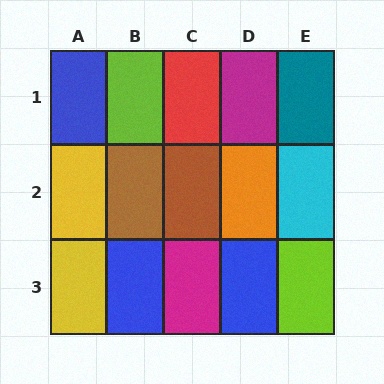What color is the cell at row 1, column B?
Lime.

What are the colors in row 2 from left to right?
Yellow, brown, brown, orange, cyan.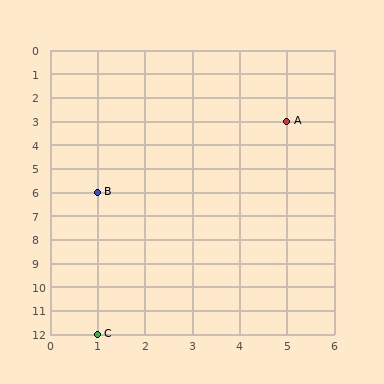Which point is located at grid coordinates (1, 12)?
Point C is at (1, 12).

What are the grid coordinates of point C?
Point C is at grid coordinates (1, 12).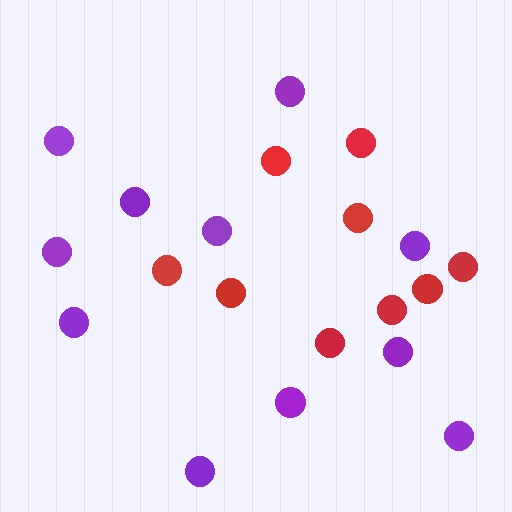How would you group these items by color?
There are 2 groups: one group of red circles (9) and one group of purple circles (11).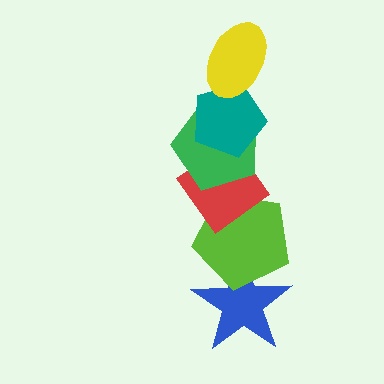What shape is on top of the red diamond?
The green pentagon is on top of the red diamond.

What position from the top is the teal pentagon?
The teal pentagon is 2nd from the top.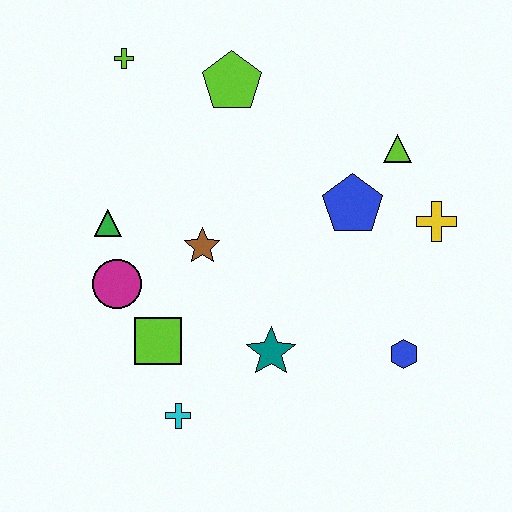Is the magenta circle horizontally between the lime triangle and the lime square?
No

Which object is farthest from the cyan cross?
The lime cross is farthest from the cyan cross.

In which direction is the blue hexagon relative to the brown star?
The blue hexagon is to the right of the brown star.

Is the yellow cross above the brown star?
Yes